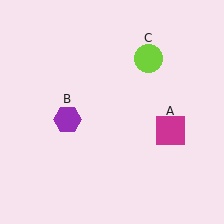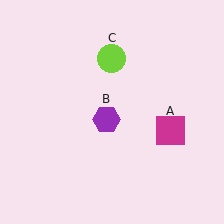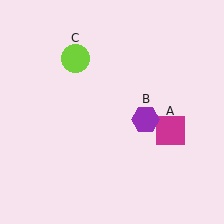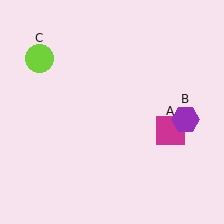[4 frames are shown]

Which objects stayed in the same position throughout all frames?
Magenta square (object A) remained stationary.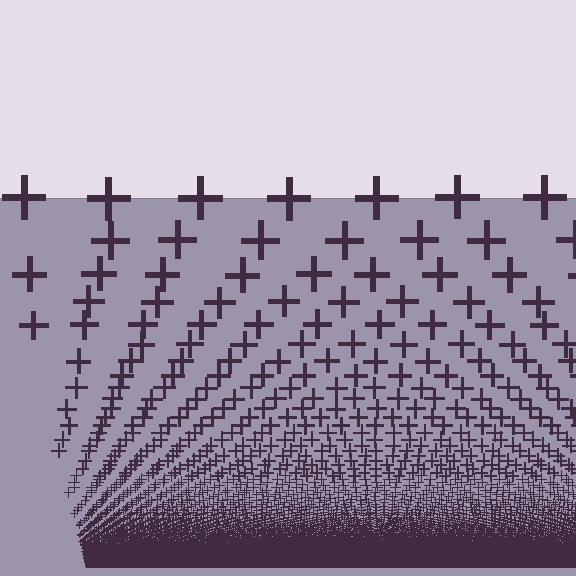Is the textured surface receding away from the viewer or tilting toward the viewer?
The surface appears to tilt toward the viewer. Texture elements get larger and sparser toward the top.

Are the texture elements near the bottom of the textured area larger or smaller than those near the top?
Smaller. The gradient is inverted — elements near the bottom are smaller and denser.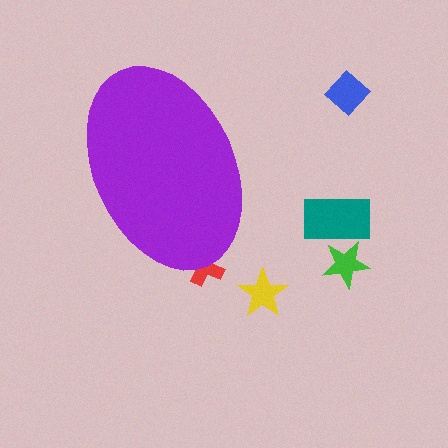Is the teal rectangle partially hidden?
No, the teal rectangle is fully visible.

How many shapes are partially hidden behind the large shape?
1 shape is partially hidden.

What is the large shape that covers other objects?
A purple ellipse.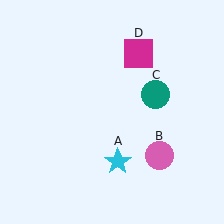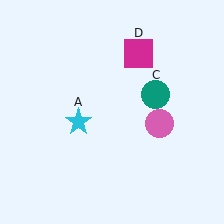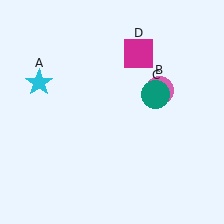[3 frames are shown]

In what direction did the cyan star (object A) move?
The cyan star (object A) moved up and to the left.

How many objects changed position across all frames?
2 objects changed position: cyan star (object A), pink circle (object B).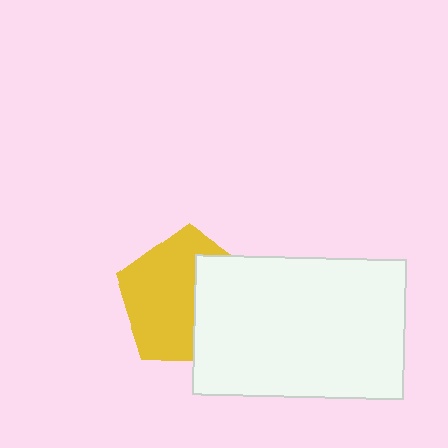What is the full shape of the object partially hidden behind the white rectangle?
The partially hidden object is a yellow pentagon.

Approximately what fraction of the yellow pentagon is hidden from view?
Roughly 40% of the yellow pentagon is hidden behind the white rectangle.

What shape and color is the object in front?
The object in front is a white rectangle.